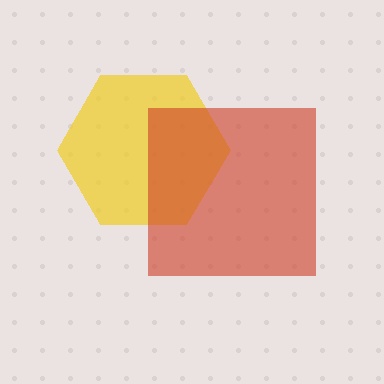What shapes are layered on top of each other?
The layered shapes are: a yellow hexagon, a red square.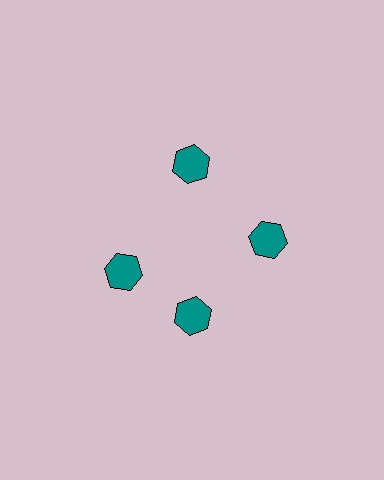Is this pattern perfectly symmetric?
No. The 4 teal hexagons are arranged in a ring, but one element near the 9 o'clock position is rotated out of alignment along the ring, breaking the 4-fold rotational symmetry.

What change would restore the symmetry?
The symmetry would be restored by rotating it back into even spacing with its neighbors so that all 4 hexagons sit at equal angles and equal distance from the center.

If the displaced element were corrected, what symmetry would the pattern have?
It would have 4-fold rotational symmetry — the pattern would map onto itself every 90 degrees.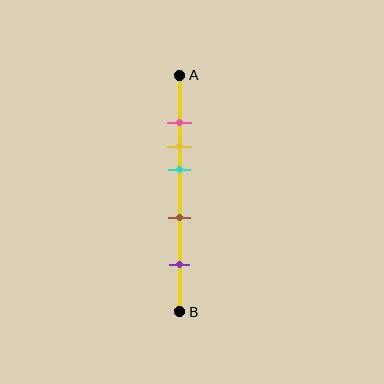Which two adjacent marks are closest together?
The pink and yellow marks are the closest adjacent pair.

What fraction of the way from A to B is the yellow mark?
The yellow mark is approximately 30% (0.3) of the way from A to B.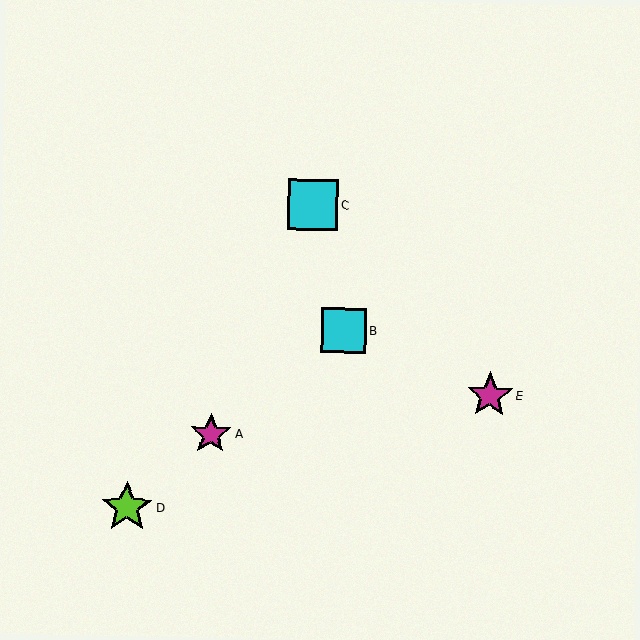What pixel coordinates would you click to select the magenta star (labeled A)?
Click at (211, 434) to select the magenta star A.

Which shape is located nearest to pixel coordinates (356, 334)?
The cyan square (labeled B) at (343, 331) is nearest to that location.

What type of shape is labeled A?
Shape A is a magenta star.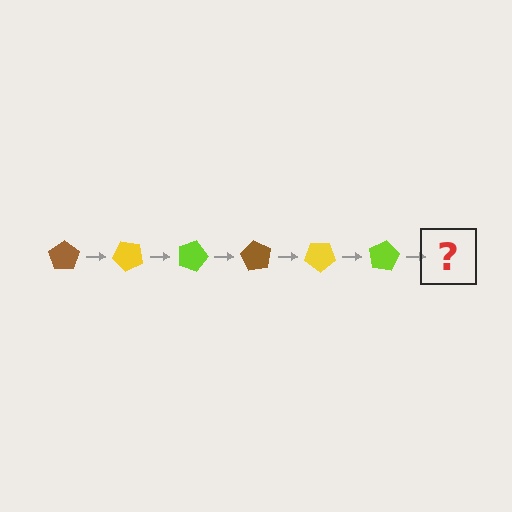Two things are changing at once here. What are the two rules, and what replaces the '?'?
The two rules are that it rotates 45 degrees each step and the color cycles through brown, yellow, and lime. The '?' should be a brown pentagon, rotated 270 degrees from the start.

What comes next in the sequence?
The next element should be a brown pentagon, rotated 270 degrees from the start.